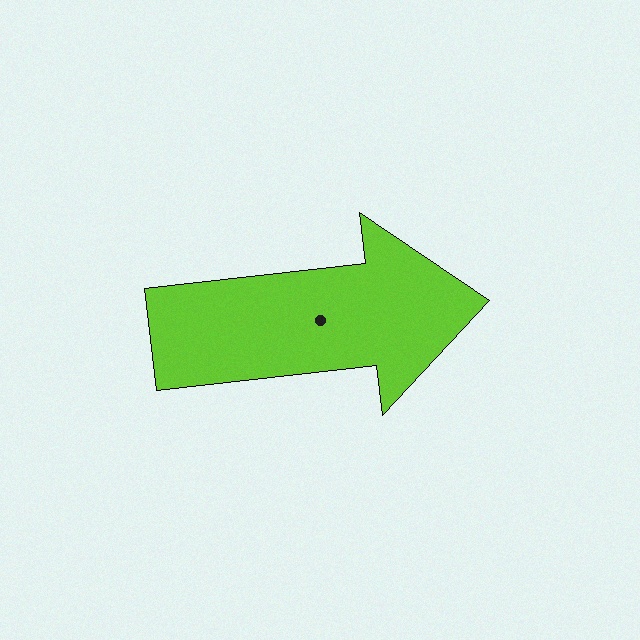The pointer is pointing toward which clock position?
Roughly 3 o'clock.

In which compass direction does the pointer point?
East.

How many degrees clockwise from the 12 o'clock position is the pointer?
Approximately 84 degrees.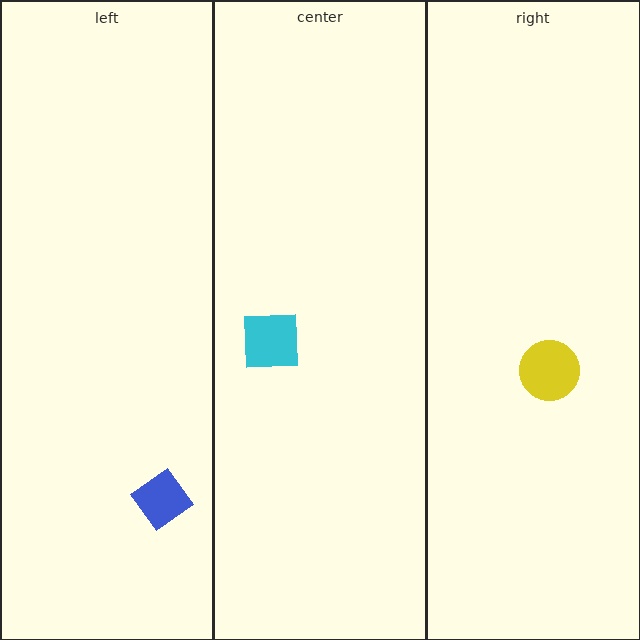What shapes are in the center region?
The cyan square.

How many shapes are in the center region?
1.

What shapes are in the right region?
The yellow circle.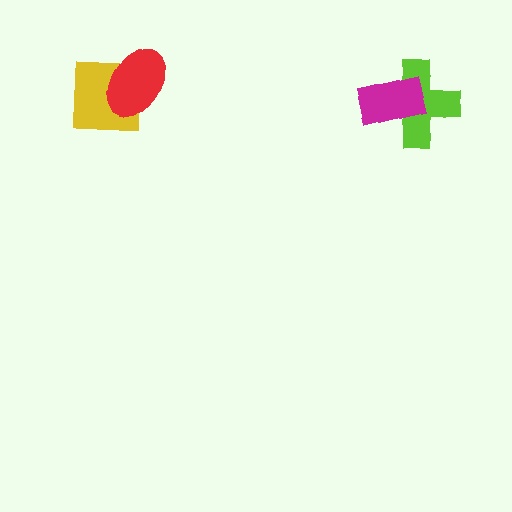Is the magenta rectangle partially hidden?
No, no other shape covers it.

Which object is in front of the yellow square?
The red ellipse is in front of the yellow square.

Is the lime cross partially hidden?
Yes, it is partially covered by another shape.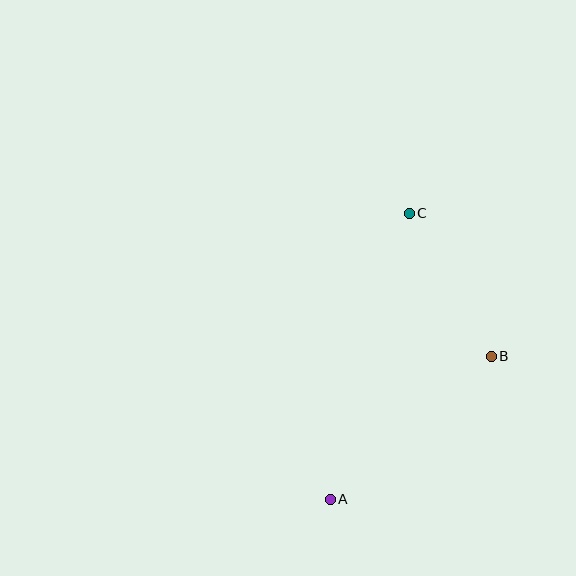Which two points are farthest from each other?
Points A and C are farthest from each other.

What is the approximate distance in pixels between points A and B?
The distance between A and B is approximately 215 pixels.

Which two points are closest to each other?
Points B and C are closest to each other.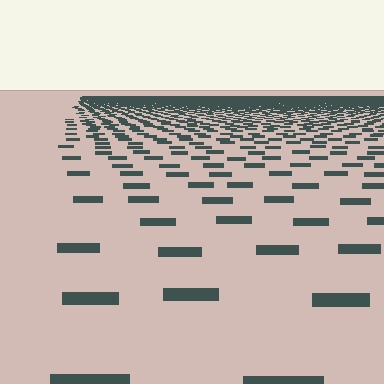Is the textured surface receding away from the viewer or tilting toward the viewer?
The surface is receding away from the viewer. Texture elements get smaller and denser toward the top.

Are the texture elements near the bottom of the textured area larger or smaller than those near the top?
Larger. Near the bottom, elements are closer to the viewer and appear at a bigger on-screen size.